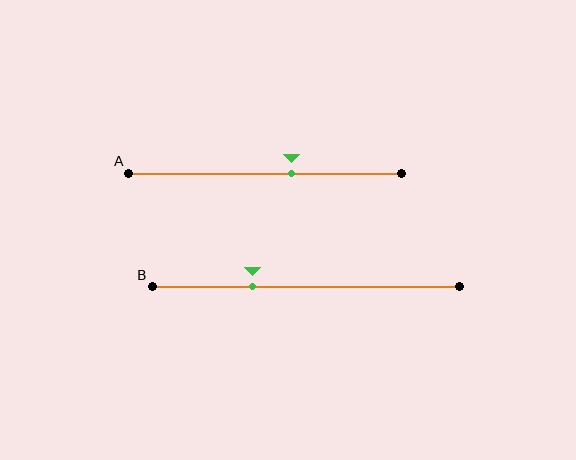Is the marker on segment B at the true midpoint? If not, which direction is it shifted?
No, the marker on segment B is shifted to the left by about 17% of the segment length.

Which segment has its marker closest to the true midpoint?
Segment A has its marker closest to the true midpoint.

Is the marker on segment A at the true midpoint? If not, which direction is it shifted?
No, the marker on segment A is shifted to the right by about 10% of the segment length.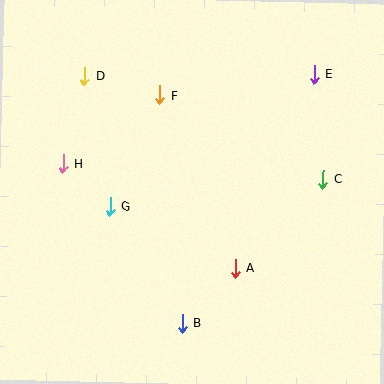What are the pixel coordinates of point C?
Point C is at (323, 179).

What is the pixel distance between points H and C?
The distance between H and C is 261 pixels.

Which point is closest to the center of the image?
Point G at (110, 207) is closest to the center.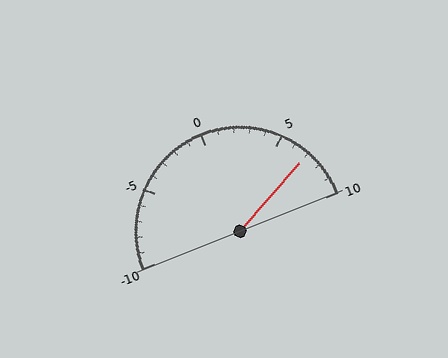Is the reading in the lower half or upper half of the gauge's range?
The reading is in the upper half of the range (-10 to 10).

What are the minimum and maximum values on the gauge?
The gauge ranges from -10 to 10.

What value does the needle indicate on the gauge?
The needle indicates approximately 7.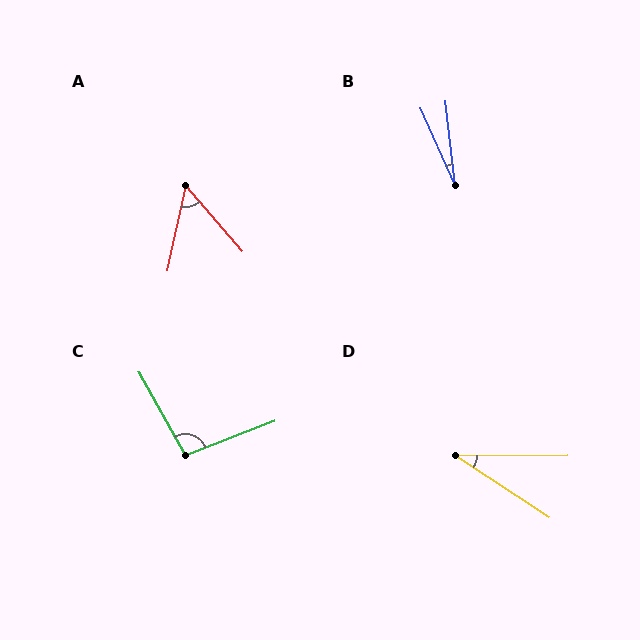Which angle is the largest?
C, at approximately 98 degrees.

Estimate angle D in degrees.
Approximately 34 degrees.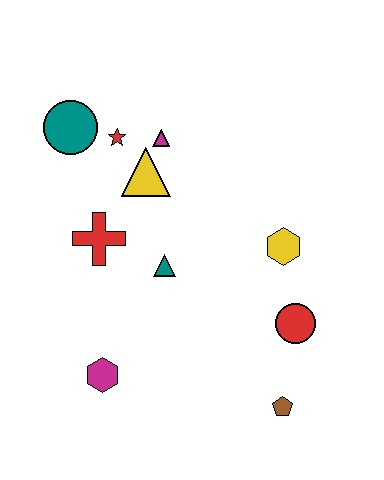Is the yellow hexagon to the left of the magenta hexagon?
No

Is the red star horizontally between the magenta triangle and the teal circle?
Yes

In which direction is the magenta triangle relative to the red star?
The magenta triangle is to the right of the red star.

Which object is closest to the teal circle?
The red star is closest to the teal circle.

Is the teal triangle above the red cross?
No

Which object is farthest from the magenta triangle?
The brown pentagon is farthest from the magenta triangle.